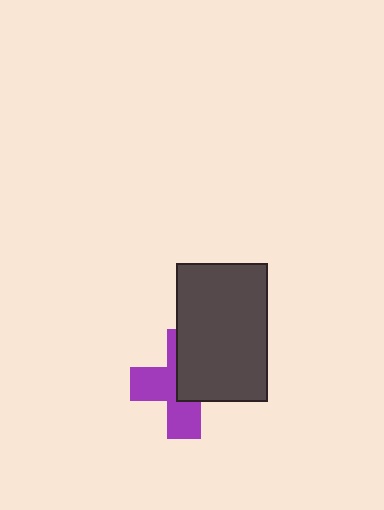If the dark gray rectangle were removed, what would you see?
You would see the complete purple cross.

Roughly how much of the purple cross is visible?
About half of it is visible (roughly 50%).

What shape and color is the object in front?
The object in front is a dark gray rectangle.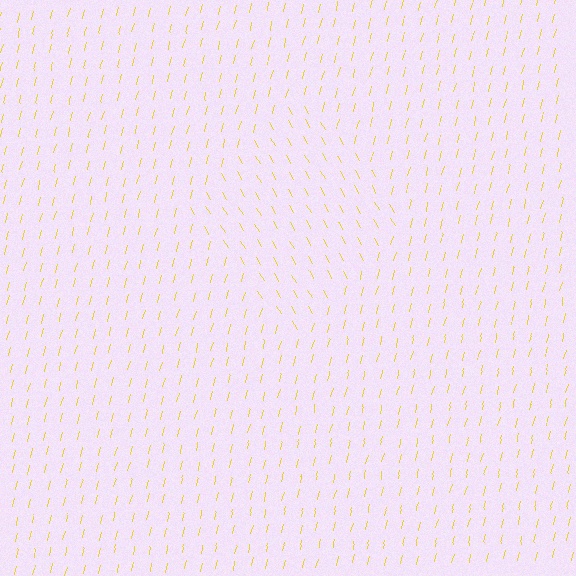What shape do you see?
I see a diamond.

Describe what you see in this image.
The image is filled with small yellow line segments. A diamond region in the image has lines oriented differently from the surrounding lines, creating a visible texture boundary.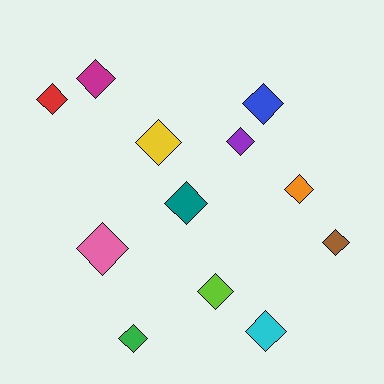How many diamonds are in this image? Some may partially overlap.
There are 12 diamonds.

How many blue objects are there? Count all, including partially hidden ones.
There is 1 blue object.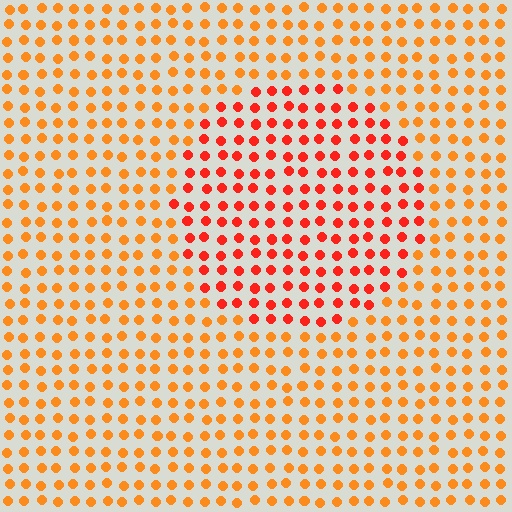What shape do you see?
I see a circle.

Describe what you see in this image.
The image is filled with small orange elements in a uniform arrangement. A circle-shaped region is visible where the elements are tinted to a slightly different hue, forming a subtle color boundary.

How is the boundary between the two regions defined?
The boundary is defined purely by a slight shift in hue (about 28 degrees). Spacing, size, and orientation are identical on both sides.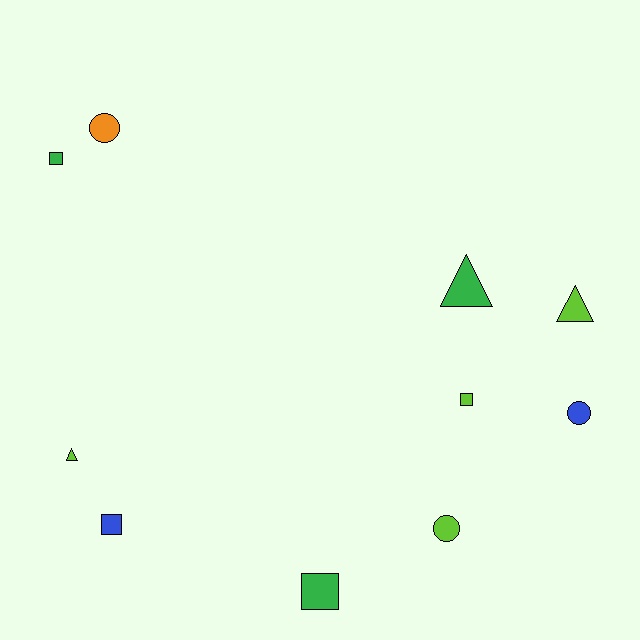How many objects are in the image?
There are 10 objects.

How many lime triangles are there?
There are 2 lime triangles.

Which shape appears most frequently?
Square, with 4 objects.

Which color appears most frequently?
Lime, with 4 objects.